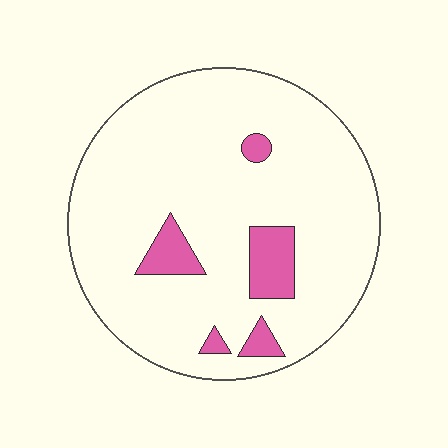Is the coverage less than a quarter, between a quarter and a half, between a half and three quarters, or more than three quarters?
Less than a quarter.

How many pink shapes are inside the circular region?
5.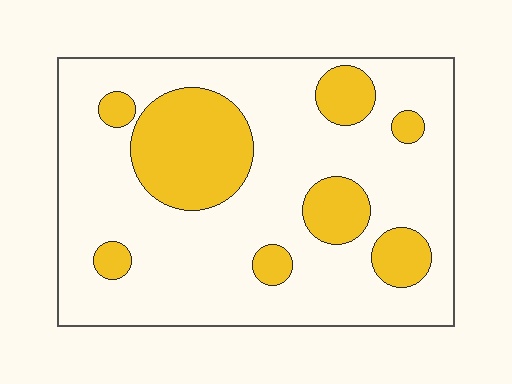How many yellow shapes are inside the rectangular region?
8.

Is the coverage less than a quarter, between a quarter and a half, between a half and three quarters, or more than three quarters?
Less than a quarter.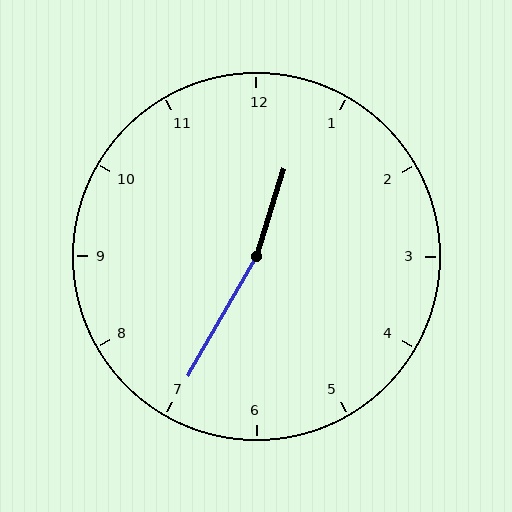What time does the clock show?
12:35.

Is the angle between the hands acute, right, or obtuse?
It is obtuse.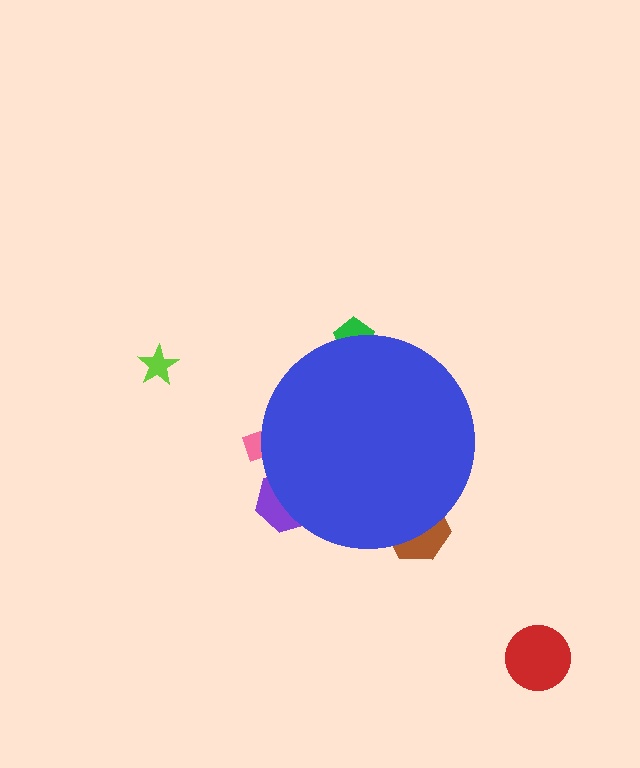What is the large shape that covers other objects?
A blue circle.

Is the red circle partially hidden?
No, the red circle is fully visible.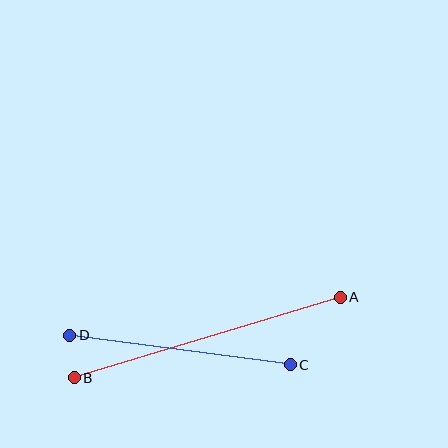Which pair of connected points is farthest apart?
Points A and B are farthest apart.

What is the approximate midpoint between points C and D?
The midpoint is at approximately (180, 350) pixels.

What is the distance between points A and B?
The distance is approximately 278 pixels.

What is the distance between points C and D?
The distance is approximately 222 pixels.